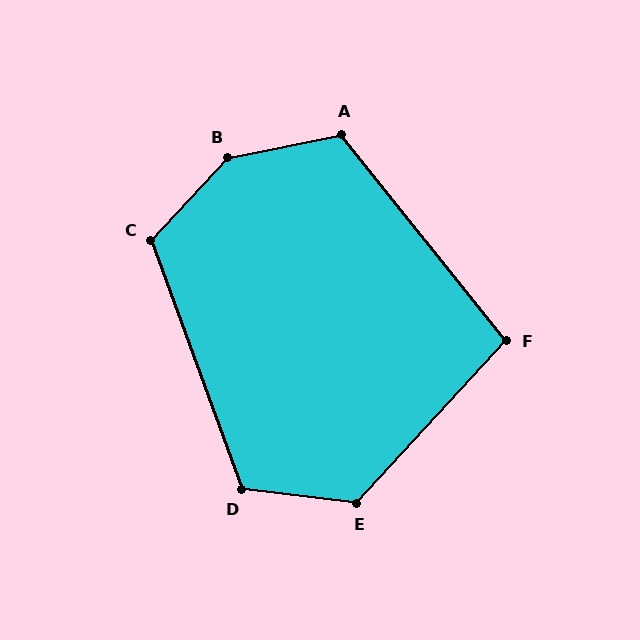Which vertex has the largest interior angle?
B, at approximately 144 degrees.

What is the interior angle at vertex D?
Approximately 117 degrees (obtuse).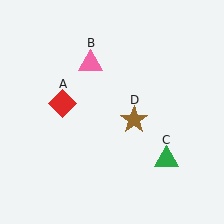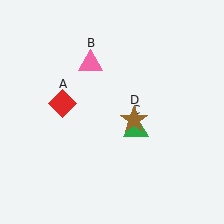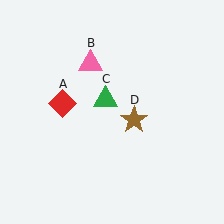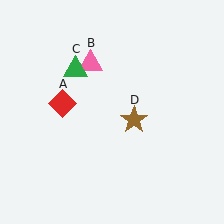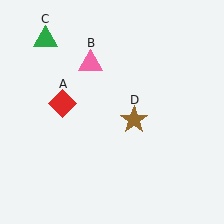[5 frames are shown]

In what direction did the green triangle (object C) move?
The green triangle (object C) moved up and to the left.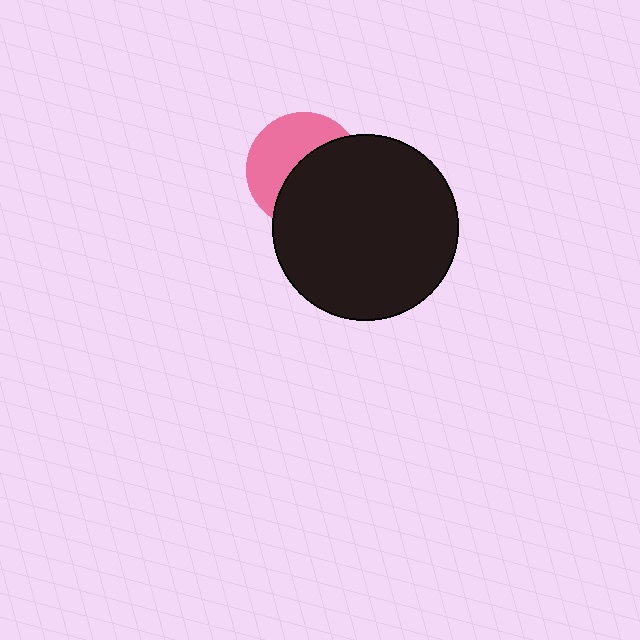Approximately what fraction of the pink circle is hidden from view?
Roughly 53% of the pink circle is hidden behind the black circle.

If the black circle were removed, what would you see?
You would see the complete pink circle.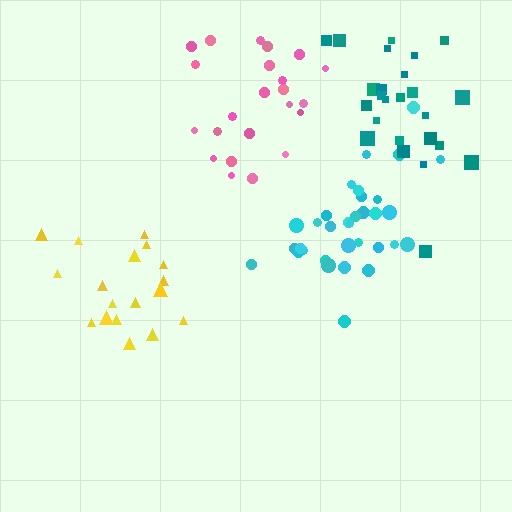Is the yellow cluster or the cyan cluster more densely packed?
Cyan.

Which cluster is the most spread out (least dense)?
Pink.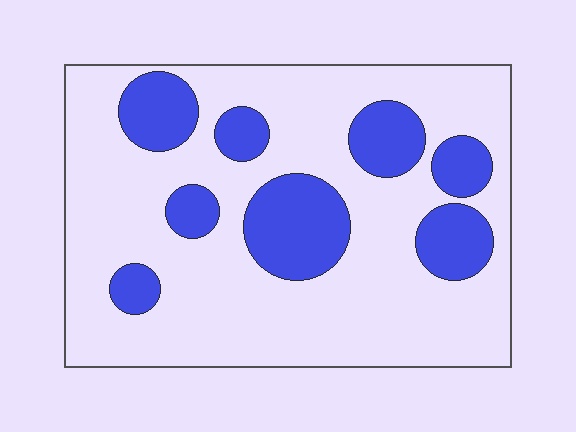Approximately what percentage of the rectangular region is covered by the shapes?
Approximately 25%.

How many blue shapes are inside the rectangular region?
8.